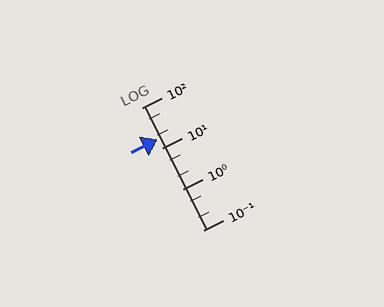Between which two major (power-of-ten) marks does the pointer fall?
The pointer is between 10 and 100.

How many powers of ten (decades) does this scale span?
The scale spans 3 decades, from 0.1 to 100.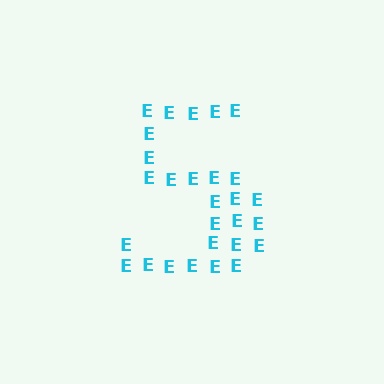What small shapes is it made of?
It is made of small letter E's.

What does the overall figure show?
The overall figure shows the digit 5.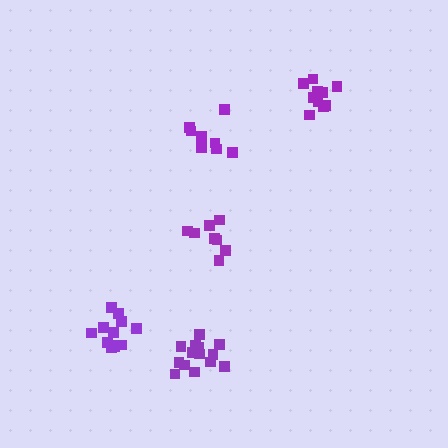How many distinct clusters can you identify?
There are 5 distinct clusters.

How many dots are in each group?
Group 1: 11 dots, Group 2: 12 dots, Group 3: 8 dots, Group 4: 8 dots, Group 5: 14 dots (53 total).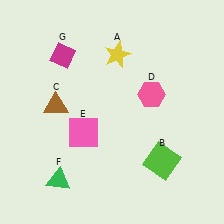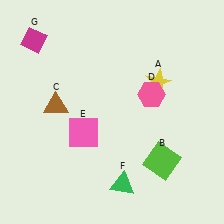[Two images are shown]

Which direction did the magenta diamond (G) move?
The magenta diamond (G) moved left.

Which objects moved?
The objects that moved are: the yellow star (A), the green triangle (F), the magenta diamond (G).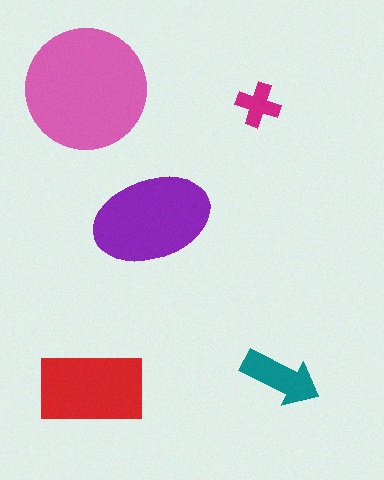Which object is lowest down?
The red rectangle is bottommost.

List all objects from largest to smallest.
The pink circle, the purple ellipse, the red rectangle, the teal arrow, the magenta cross.